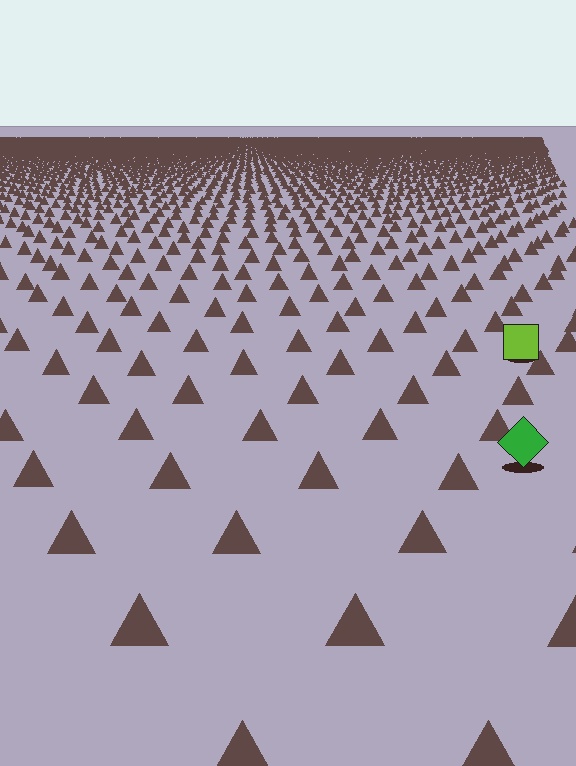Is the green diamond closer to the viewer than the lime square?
Yes. The green diamond is closer — you can tell from the texture gradient: the ground texture is coarser near it.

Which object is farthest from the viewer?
The lime square is farthest from the viewer. It appears smaller and the ground texture around it is denser.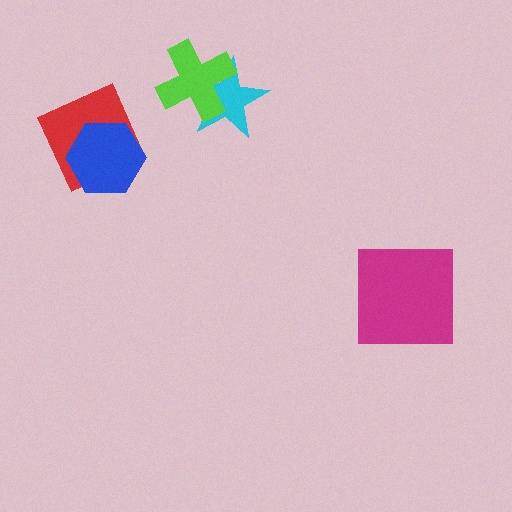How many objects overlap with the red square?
1 object overlaps with the red square.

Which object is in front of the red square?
The blue hexagon is in front of the red square.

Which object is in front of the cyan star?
The lime cross is in front of the cyan star.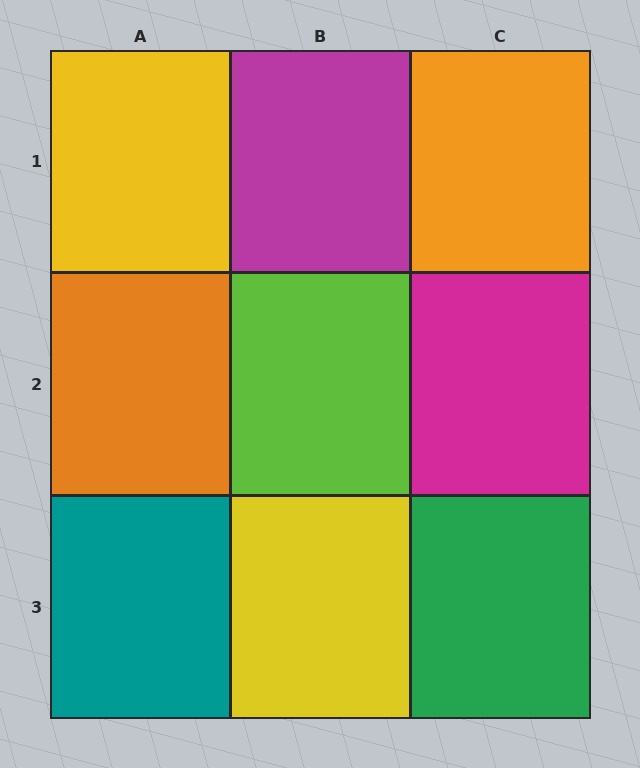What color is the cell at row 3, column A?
Teal.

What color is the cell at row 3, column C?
Green.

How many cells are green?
1 cell is green.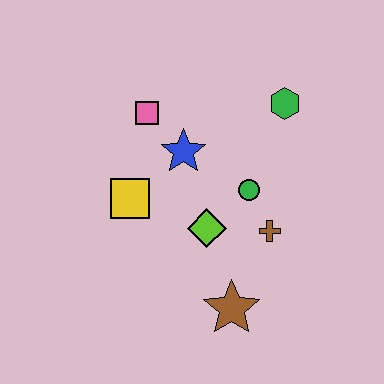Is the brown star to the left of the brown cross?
Yes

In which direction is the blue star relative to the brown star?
The blue star is above the brown star.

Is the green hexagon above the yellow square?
Yes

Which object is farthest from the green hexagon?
The brown star is farthest from the green hexagon.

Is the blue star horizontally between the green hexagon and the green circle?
No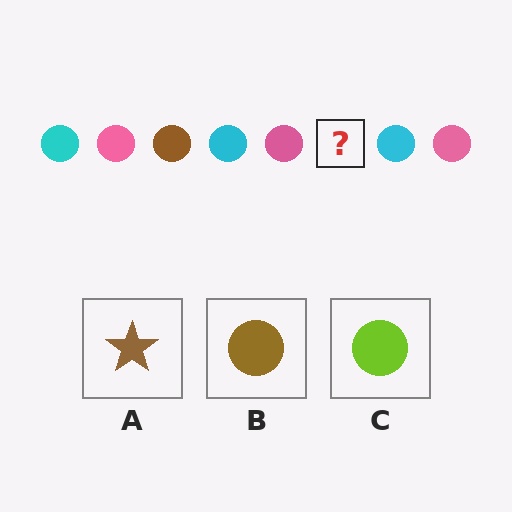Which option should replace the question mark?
Option B.